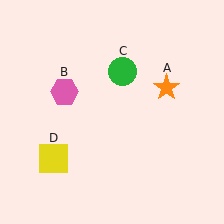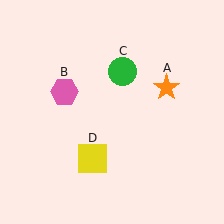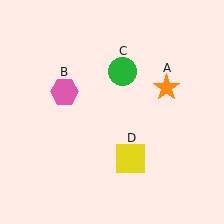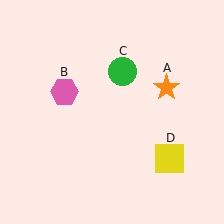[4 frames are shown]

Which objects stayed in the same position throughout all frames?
Orange star (object A) and pink hexagon (object B) and green circle (object C) remained stationary.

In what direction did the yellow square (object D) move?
The yellow square (object D) moved right.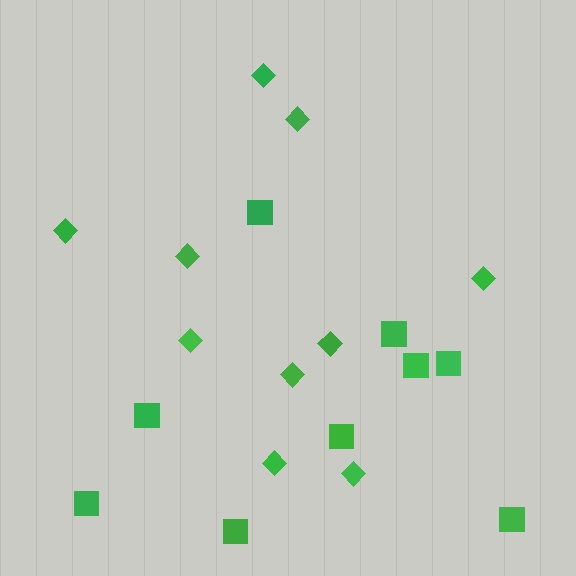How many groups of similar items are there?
There are 2 groups: one group of diamonds (10) and one group of squares (9).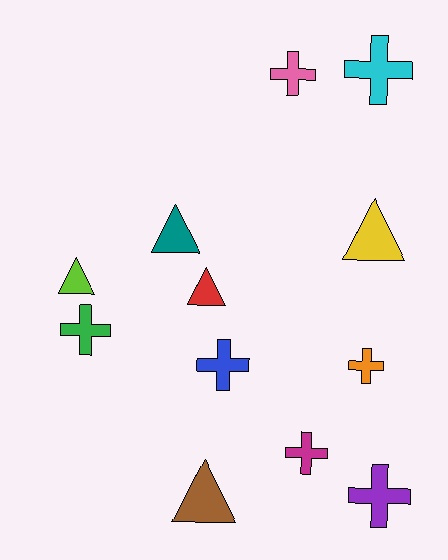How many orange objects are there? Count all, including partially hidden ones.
There is 1 orange object.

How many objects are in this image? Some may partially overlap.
There are 12 objects.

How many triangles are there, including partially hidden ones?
There are 5 triangles.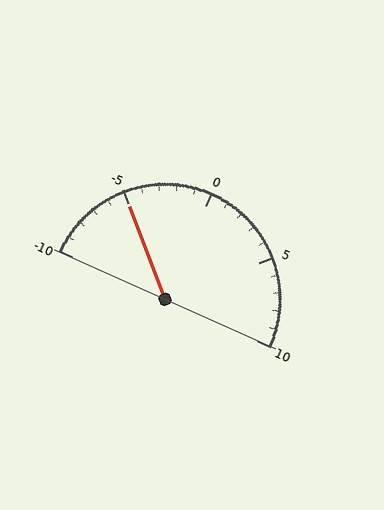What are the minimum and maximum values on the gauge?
The gauge ranges from -10 to 10.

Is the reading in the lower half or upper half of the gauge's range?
The reading is in the lower half of the range (-10 to 10).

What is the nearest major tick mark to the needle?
The nearest major tick mark is -5.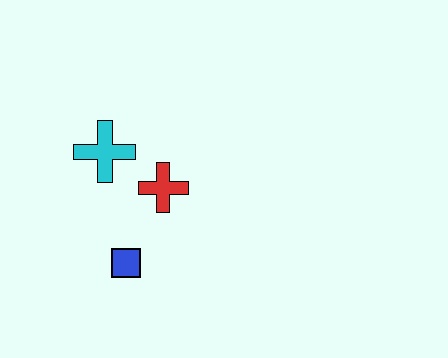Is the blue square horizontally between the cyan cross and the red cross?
Yes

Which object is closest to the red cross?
The cyan cross is closest to the red cross.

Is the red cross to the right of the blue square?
Yes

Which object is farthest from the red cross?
The blue square is farthest from the red cross.